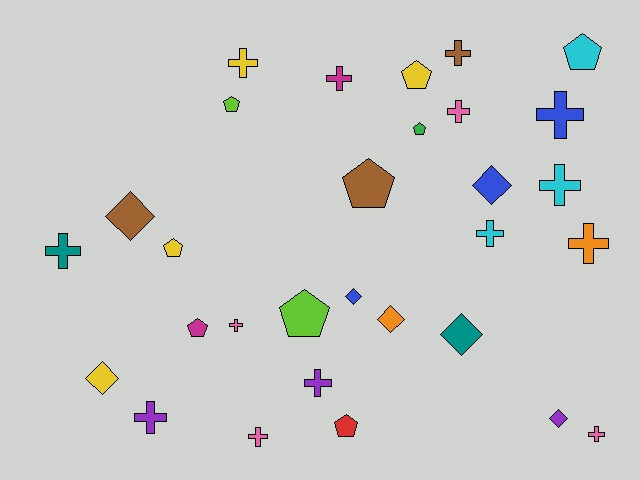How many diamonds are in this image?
There are 7 diamonds.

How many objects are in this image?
There are 30 objects.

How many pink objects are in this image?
There are 4 pink objects.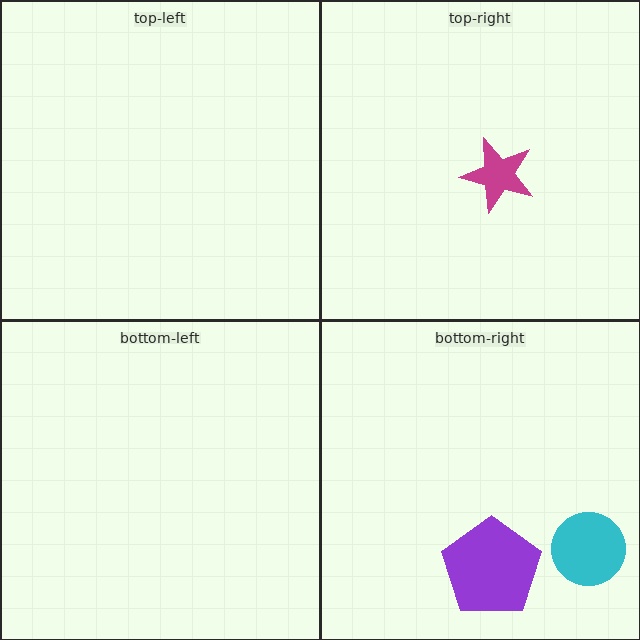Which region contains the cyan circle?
The bottom-right region.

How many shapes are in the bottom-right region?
2.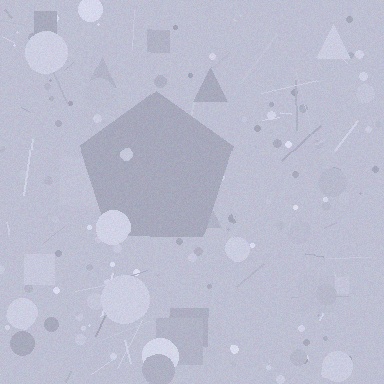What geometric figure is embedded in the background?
A pentagon is embedded in the background.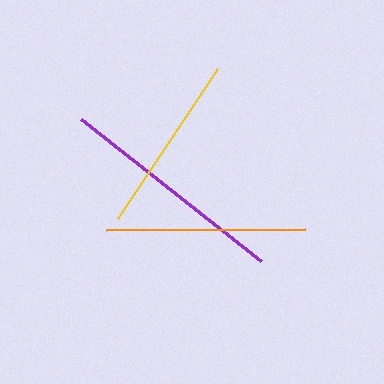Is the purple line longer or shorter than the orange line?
The purple line is longer than the orange line.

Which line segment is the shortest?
The yellow line is the shortest at approximately 180 pixels.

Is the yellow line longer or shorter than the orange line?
The orange line is longer than the yellow line.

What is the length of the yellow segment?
The yellow segment is approximately 180 pixels long.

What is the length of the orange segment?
The orange segment is approximately 199 pixels long.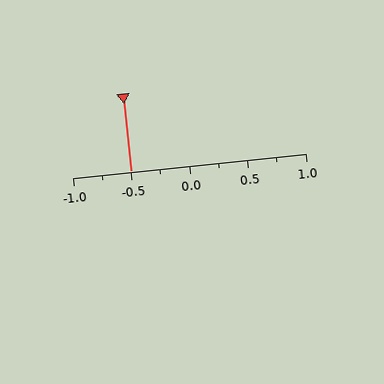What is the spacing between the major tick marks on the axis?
The major ticks are spaced 0.5 apart.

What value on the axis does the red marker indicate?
The marker indicates approximately -0.5.